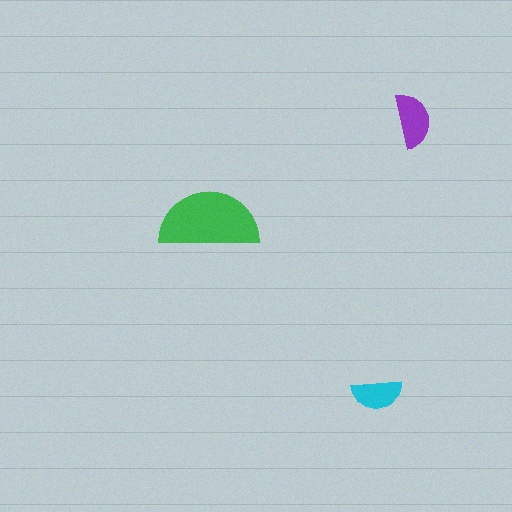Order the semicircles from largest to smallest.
the green one, the purple one, the cyan one.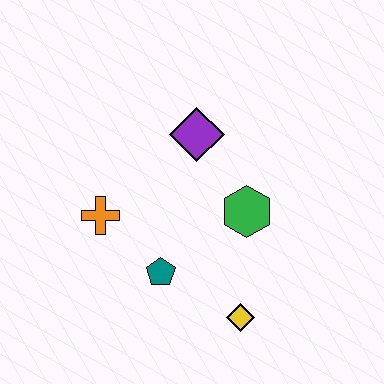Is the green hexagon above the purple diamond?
No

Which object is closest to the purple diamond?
The green hexagon is closest to the purple diamond.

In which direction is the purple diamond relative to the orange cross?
The purple diamond is to the right of the orange cross.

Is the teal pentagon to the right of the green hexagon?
No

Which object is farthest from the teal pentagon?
The purple diamond is farthest from the teal pentagon.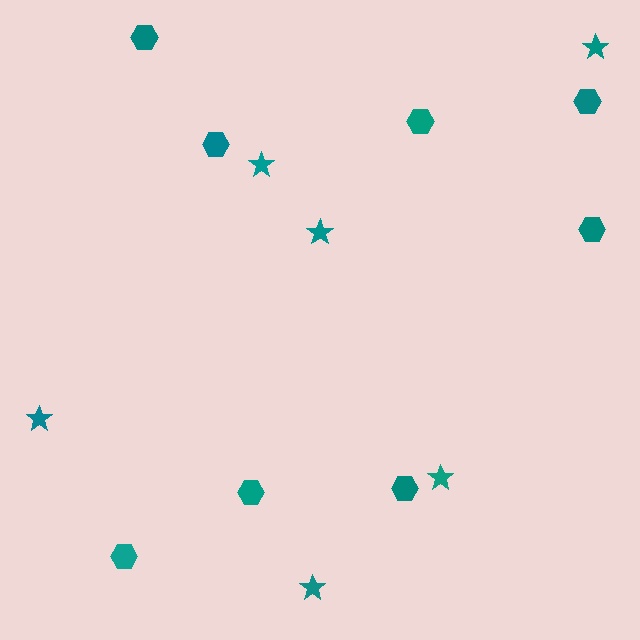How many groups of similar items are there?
There are 2 groups: one group of hexagons (8) and one group of stars (6).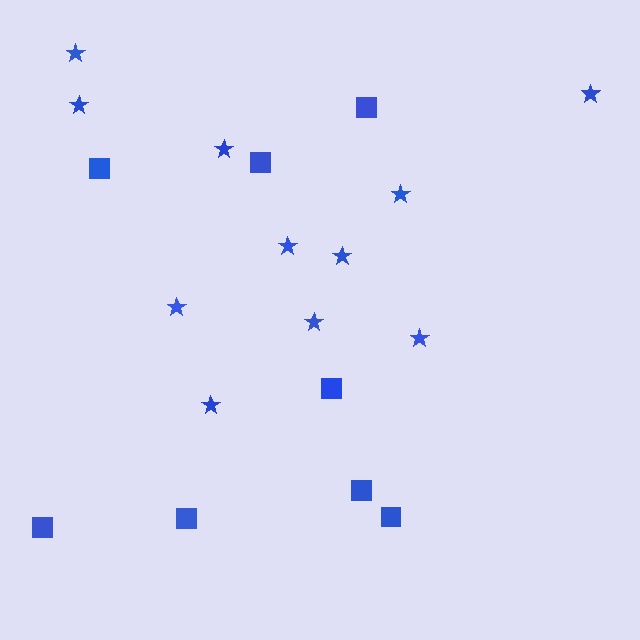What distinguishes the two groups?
There are 2 groups: one group of stars (11) and one group of squares (8).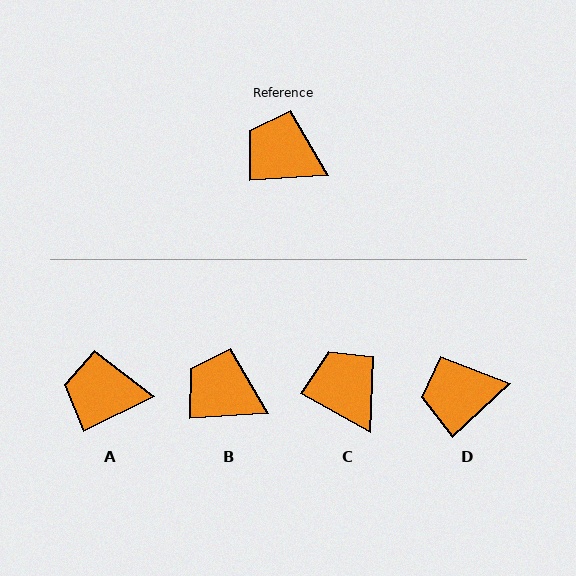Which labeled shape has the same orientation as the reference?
B.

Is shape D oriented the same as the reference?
No, it is off by about 39 degrees.